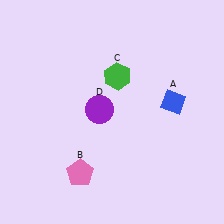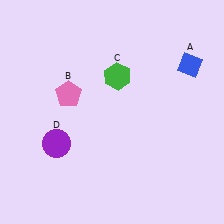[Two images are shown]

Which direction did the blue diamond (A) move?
The blue diamond (A) moved up.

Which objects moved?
The objects that moved are: the blue diamond (A), the pink pentagon (B), the purple circle (D).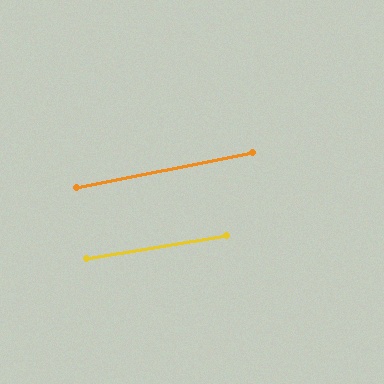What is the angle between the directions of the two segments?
Approximately 2 degrees.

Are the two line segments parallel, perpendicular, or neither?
Parallel — their directions differ by only 1.8°.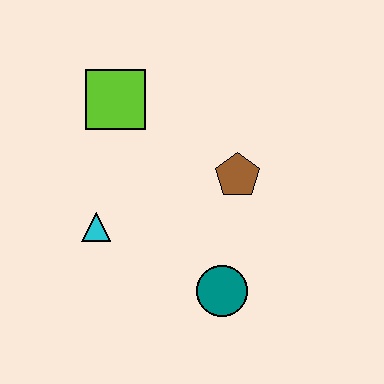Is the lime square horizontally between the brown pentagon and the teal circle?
No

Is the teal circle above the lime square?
No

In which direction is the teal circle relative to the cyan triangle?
The teal circle is to the right of the cyan triangle.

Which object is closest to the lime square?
The cyan triangle is closest to the lime square.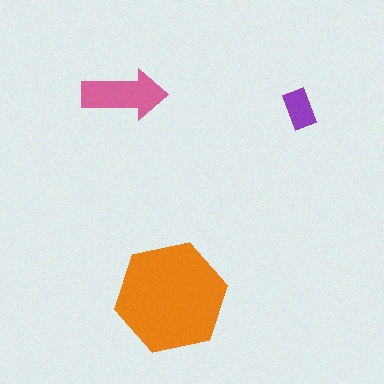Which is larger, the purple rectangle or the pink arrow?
The pink arrow.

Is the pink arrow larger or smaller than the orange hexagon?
Smaller.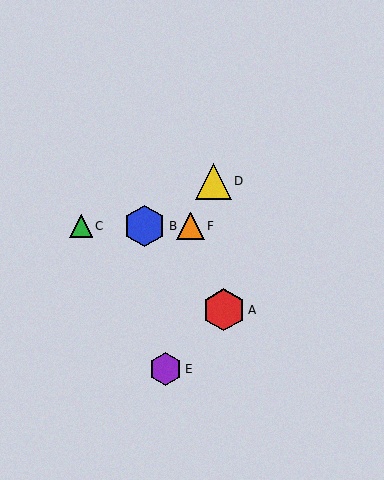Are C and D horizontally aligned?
No, C is at y≈226 and D is at y≈181.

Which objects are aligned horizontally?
Objects B, C, F are aligned horizontally.